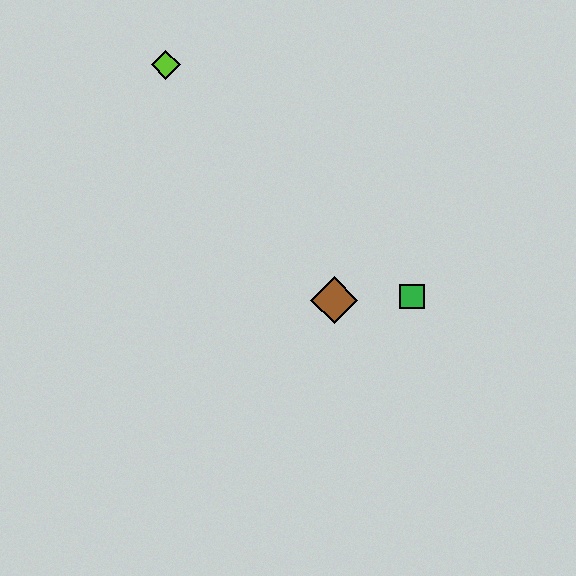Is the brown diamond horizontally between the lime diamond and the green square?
Yes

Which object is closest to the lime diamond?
The brown diamond is closest to the lime diamond.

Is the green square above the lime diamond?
No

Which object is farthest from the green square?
The lime diamond is farthest from the green square.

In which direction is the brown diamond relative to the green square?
The brown diamond is to the left of the green square.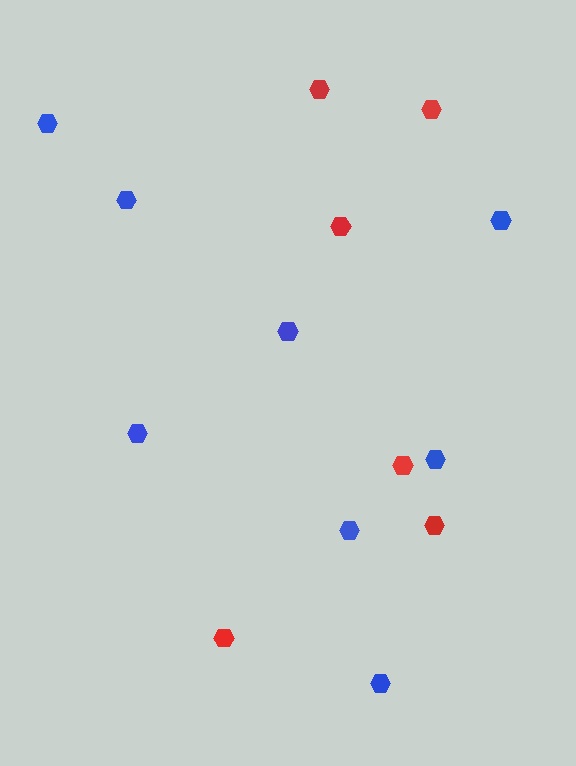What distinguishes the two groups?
There are 2 groups: one group of red hexagons (6) and one group of blue hexagons (8).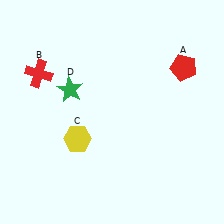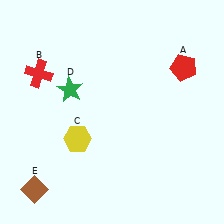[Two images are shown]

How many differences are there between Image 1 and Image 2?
There is 1 difference between the two images.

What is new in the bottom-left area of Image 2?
A brown diamond (E) was added in the bottom-left area of Image 2.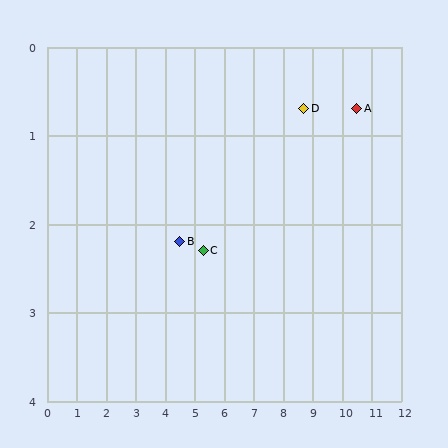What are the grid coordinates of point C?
Point C is at approximately (5.3, 2.3).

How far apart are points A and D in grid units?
Points A and D are about 1.8 grid units apart.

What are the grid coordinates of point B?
Point B is at approximately (4.5, 2.2).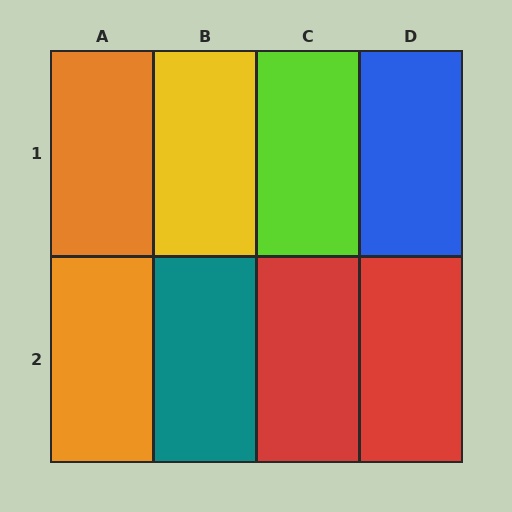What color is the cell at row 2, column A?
Orange.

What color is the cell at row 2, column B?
Teal.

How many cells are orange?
2 cells are orange.